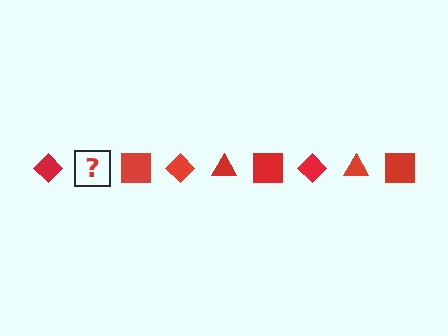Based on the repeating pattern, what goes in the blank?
The blank should be a red triangle.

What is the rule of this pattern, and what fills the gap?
The rule is that the pattern cycles through diamond, triangle, square shapes in red. The gap should be filled with a red triangle.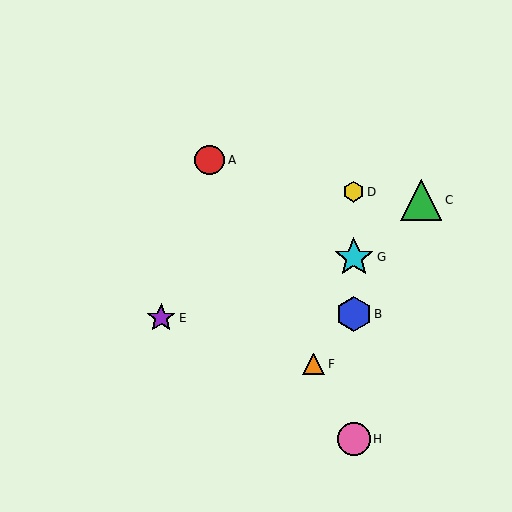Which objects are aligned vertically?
Objects B, D, G, H are aligned vertically.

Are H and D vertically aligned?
Yes, both are at x≈354.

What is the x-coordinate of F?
Object F is at x≈314.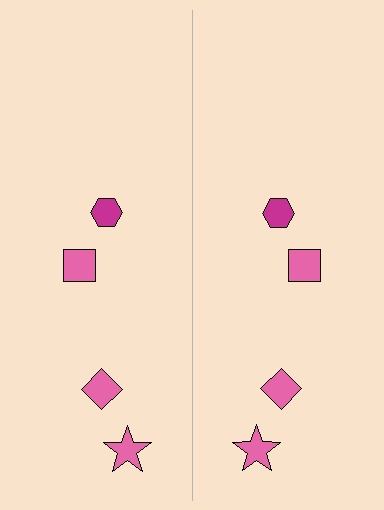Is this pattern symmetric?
Yes, this pattern has bilateral (reflection) symmetry.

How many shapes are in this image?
There are 8 shapes in this image.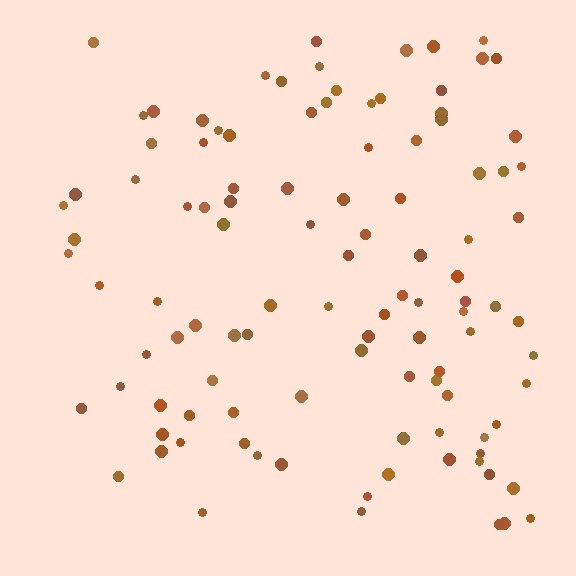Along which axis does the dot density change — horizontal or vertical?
Horizontal.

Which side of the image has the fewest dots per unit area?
The left.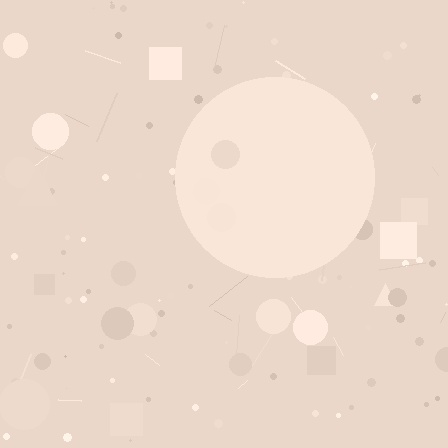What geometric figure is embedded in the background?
A circle is embedded in the background.